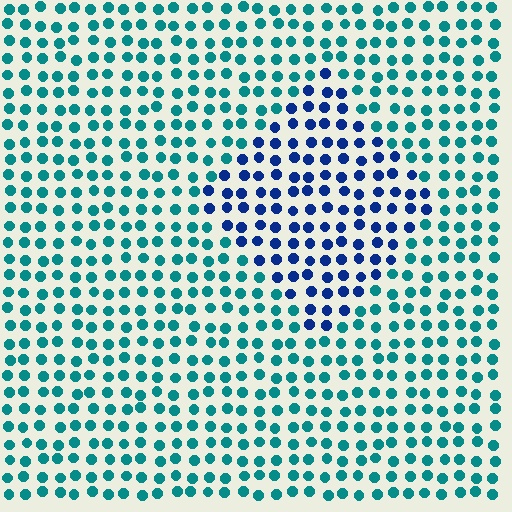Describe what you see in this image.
The image is filled with small teal elements in a uniform arrangement. A diamond-shaped region is visible where the elements are tinted to a slightly different hue, forming a subtle color boundary.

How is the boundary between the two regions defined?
The boundary is defined purely by a slight shift in hue (about 45 degrees). Spacing, size, and orientation are identical on both sides.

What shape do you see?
I see a diamond.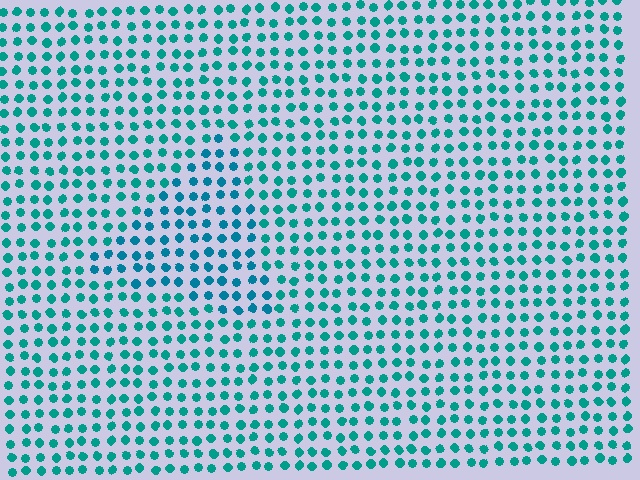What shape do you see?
I see a triangle.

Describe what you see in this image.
The image is filled with small teal elements in a uniform arrangement. A triangle-shaped region is visible where the elements are tinted to a slightly different hue, forming a subtle color boundary.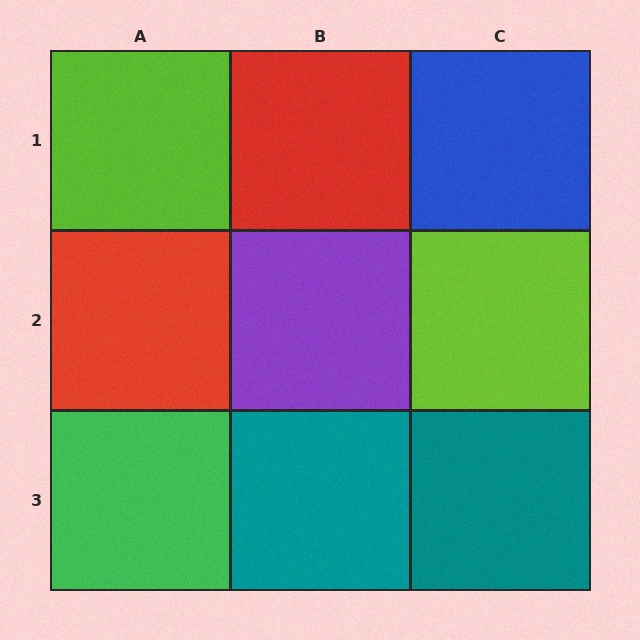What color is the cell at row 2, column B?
Purple.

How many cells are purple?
1 cell is purple.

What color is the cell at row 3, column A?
Green.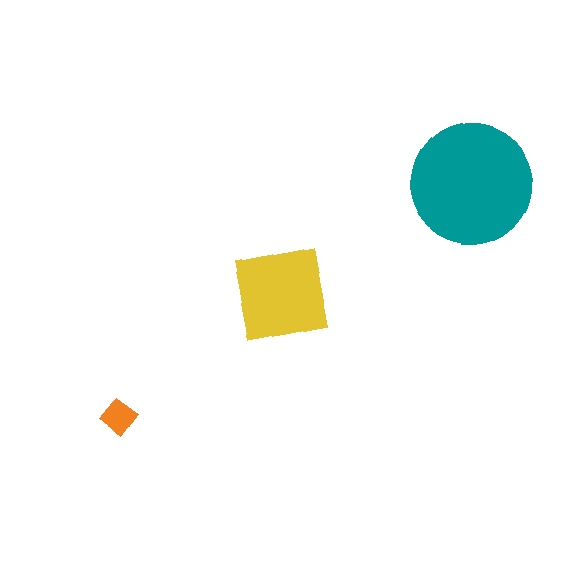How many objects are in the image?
There are 3 objects in the image.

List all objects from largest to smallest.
The teal circle, the yellow square, the orange diamond.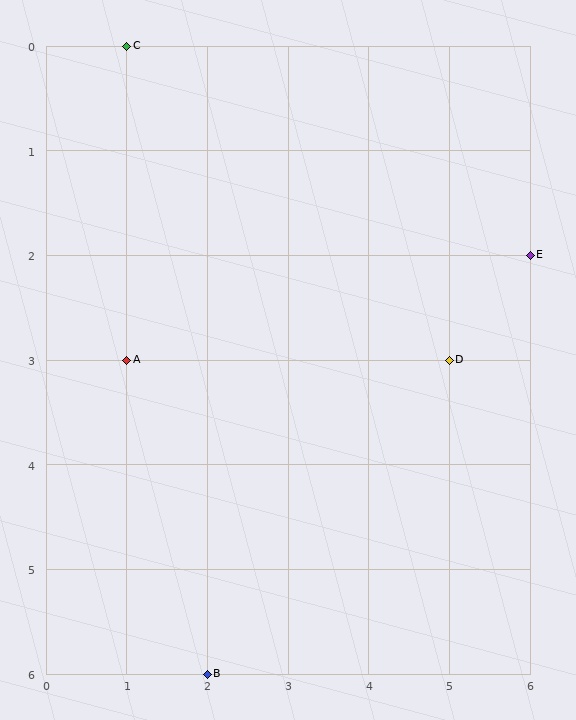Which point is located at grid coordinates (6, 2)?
Point E is at (6, 2).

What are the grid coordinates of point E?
Point E is at grid coordinates (6, 2).